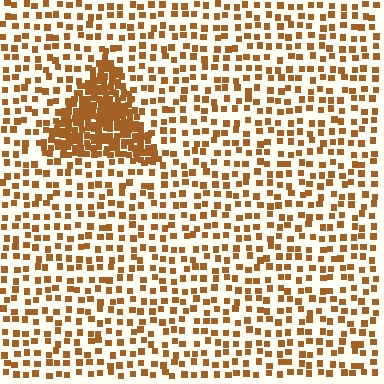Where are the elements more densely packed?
The elements are more densely packed inside the triangle boundary.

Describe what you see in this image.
The image contains small brown elements arranged at two different densities. A triangle-shaped region is visible where the elements are more densely packed than the surrounding area.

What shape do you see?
I see a triangle.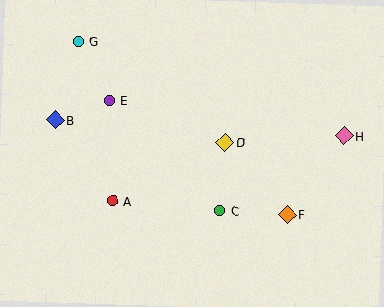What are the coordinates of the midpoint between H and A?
The midpoint between H and A is at (228, 169).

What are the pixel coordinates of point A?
Point A is at (113, 201).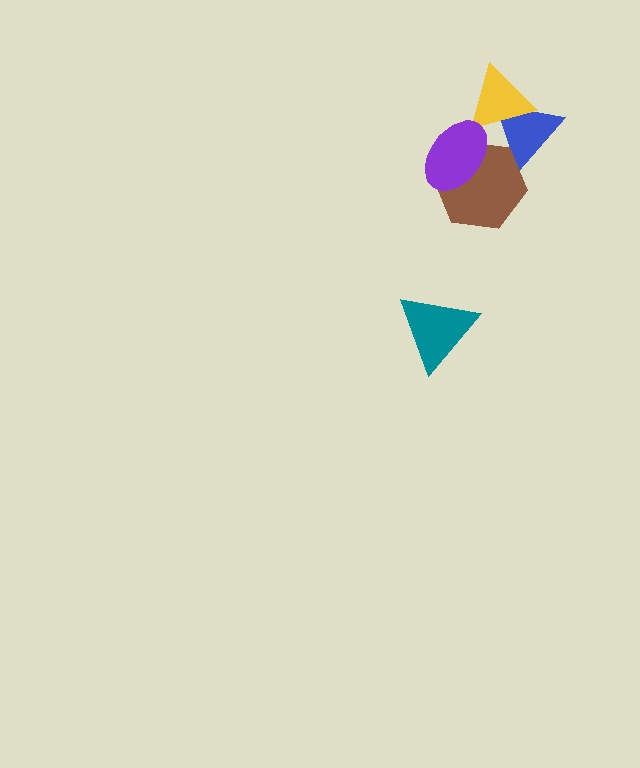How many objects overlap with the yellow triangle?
2 objects overlap with the yellow triangle.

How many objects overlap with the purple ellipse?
2 objects overlap with the purple ellipse.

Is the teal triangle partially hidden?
No, no other shape covers it.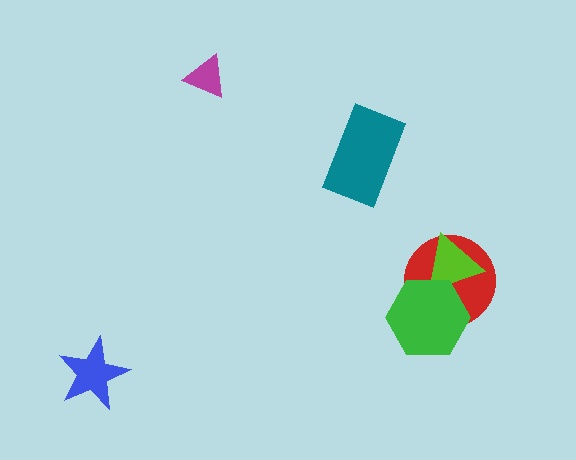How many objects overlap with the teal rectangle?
0 objects overlap with the teal rectangle.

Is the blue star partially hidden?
No, no other shape covers it.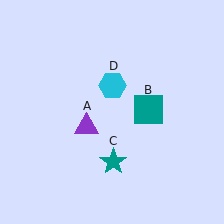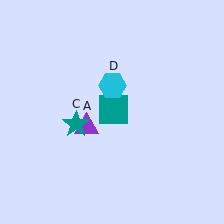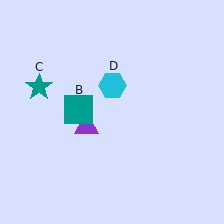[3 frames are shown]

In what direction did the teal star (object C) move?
The teal star (object C) moved up and to the left.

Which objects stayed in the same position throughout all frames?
Purple triangle (object A) and cyan hexagon (object D) remained stationary.